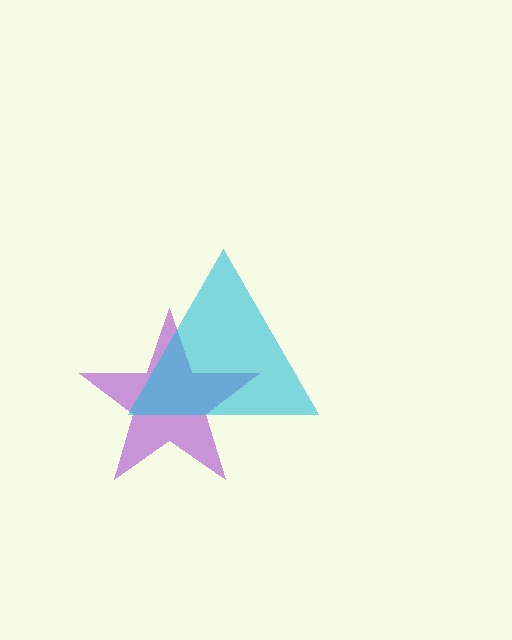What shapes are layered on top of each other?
The layered shapes are: a purple star, a cyan triangle.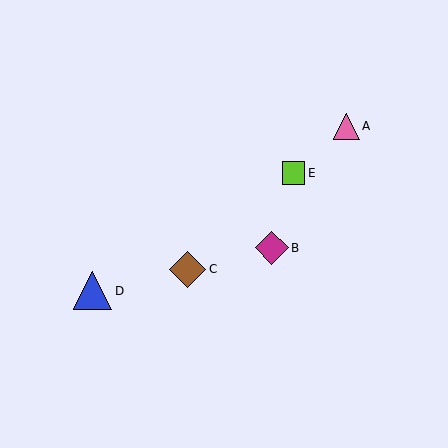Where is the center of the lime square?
The center of the lime square is at (294, 173).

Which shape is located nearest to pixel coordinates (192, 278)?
The brown diamond (labeled C) at (188, 269) is nearest to that location.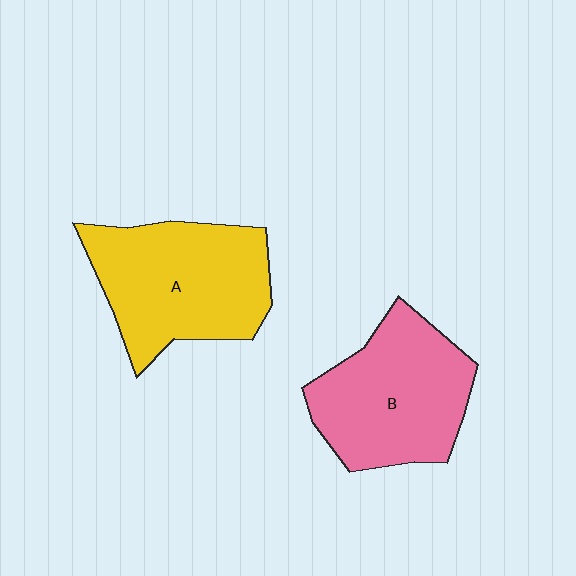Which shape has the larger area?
Shape A (yellow).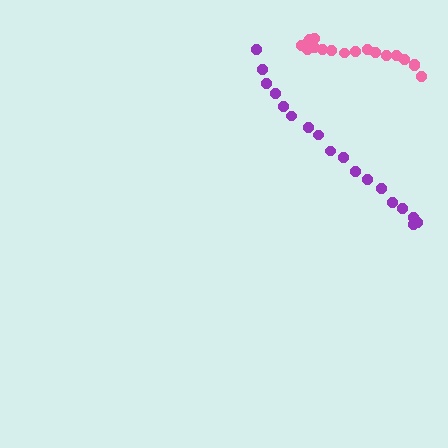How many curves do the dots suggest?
There are 2 distinct paths.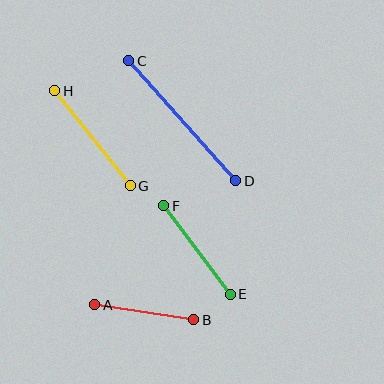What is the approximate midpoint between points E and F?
The midpoint is at approximately (197, 250) pixels.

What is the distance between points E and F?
The distance is approximately 111 pixels.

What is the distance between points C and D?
The distance is approximately 161 pixels.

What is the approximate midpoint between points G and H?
The midpoint is at approximately (92, 138) pixels.